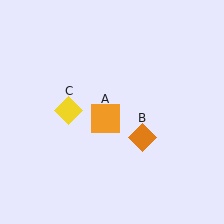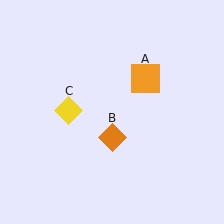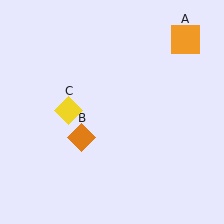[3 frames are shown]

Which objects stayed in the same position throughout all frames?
Yellow diamond (object C) remained stationary.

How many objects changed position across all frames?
2 objects changed position: orange square (object A), orange diamond (object B).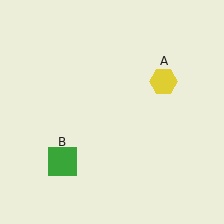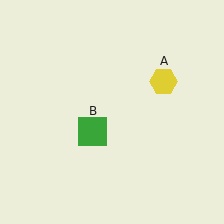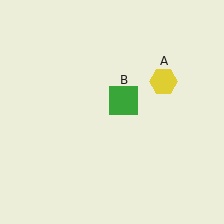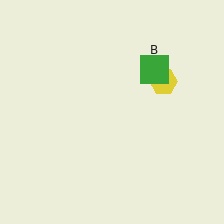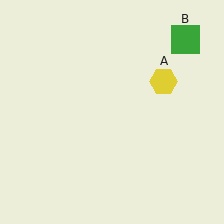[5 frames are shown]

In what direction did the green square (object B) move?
The green square (object B) moved up and to the right.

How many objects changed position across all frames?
1 object changed position: green square (object B).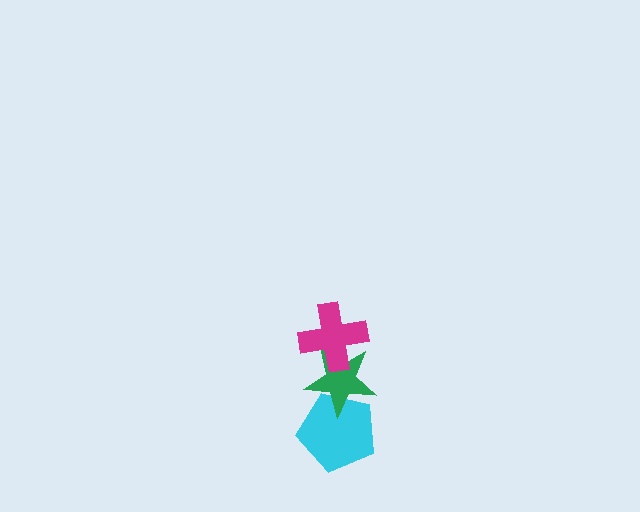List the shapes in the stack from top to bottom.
From top to bottom: the magenta cross, the green star, the cyan pentagon.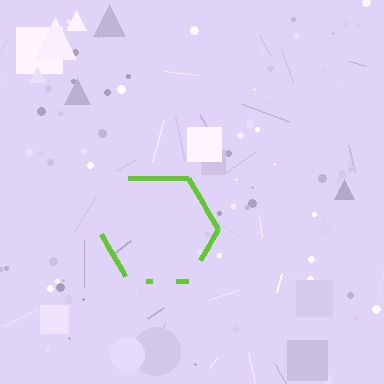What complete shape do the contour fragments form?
The contour fragments form a hexagon.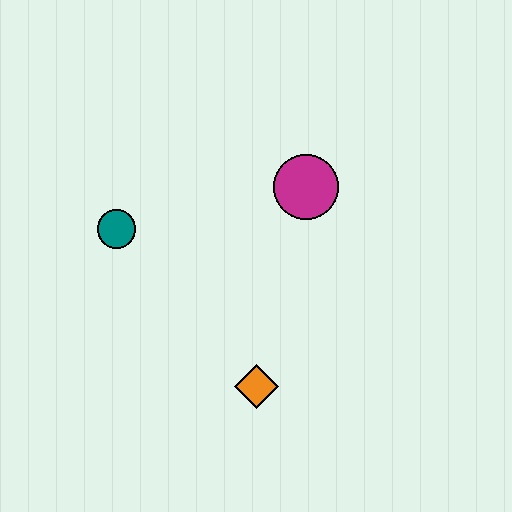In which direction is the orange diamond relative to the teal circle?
The orange diamond is below the teal circle.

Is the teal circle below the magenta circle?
Yes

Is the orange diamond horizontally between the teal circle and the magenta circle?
Yes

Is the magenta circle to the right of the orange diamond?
Yes